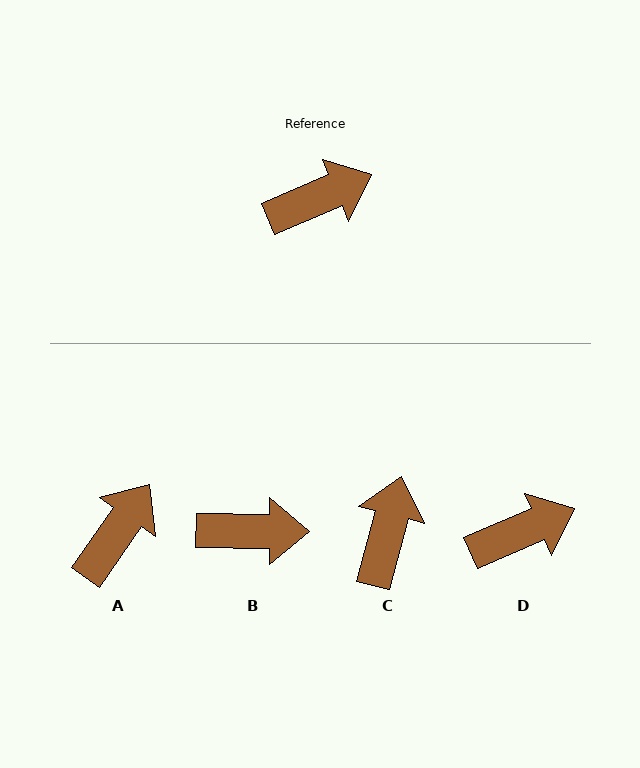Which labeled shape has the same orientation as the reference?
D.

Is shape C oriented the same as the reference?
No, it is off by about 52 degrees.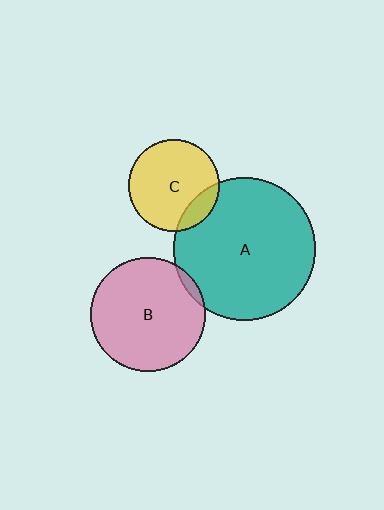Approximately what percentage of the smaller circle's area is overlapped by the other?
Approximately 5%.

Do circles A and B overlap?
Yes.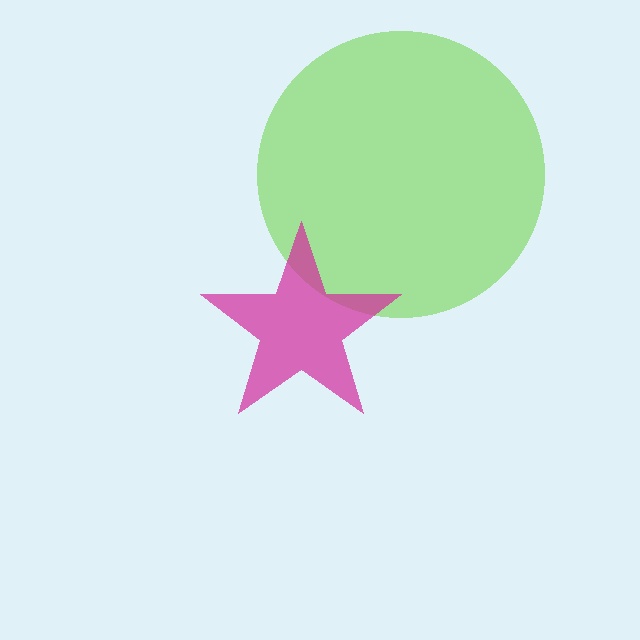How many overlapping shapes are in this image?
There are 2 overlapping shapes in the image.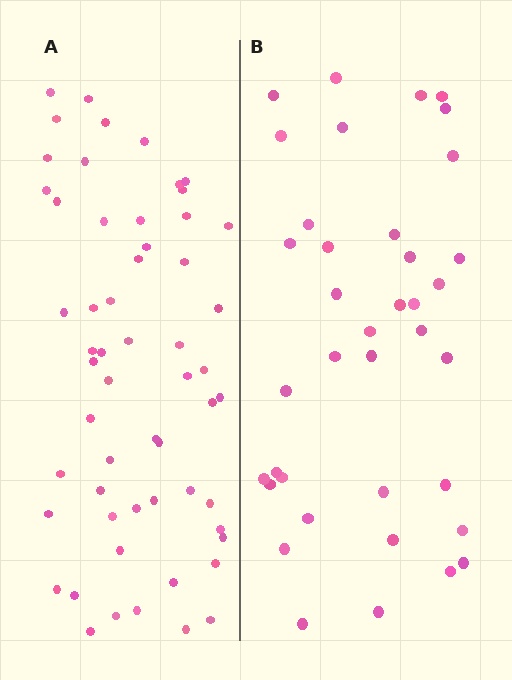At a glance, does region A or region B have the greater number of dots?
Region A (the left region) has more dots.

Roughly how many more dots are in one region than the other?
Region A has approximately 20 more dots than region B.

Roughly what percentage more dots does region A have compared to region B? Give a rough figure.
About 50% more.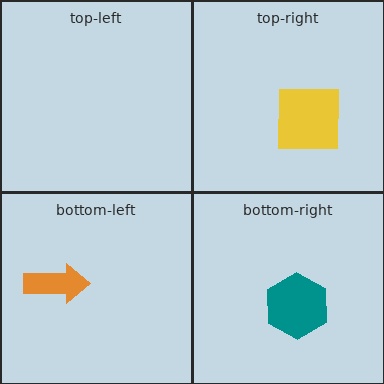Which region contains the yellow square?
The top-right region.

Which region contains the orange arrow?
The bottom-left region.